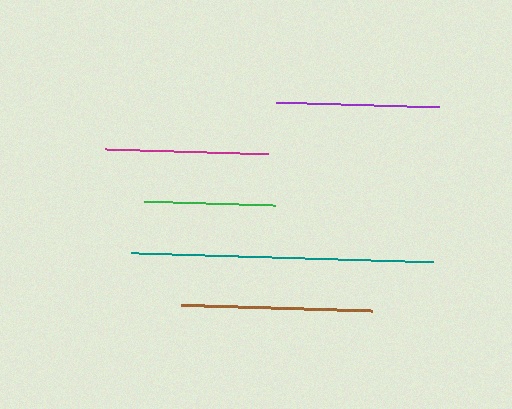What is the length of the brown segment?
The brown segment is approximately 192 pixels long.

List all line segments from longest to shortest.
From longest to shortest: teal, brown, purple, magenta, green.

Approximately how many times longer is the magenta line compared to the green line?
The magenta line is approximately 1.2 times the length of the green line.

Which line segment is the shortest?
The green line is the shortest at approximately 130 pixels.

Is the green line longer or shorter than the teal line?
The teal line is longer than the green line.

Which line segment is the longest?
The teal line is the longest at approximately 302 pixels.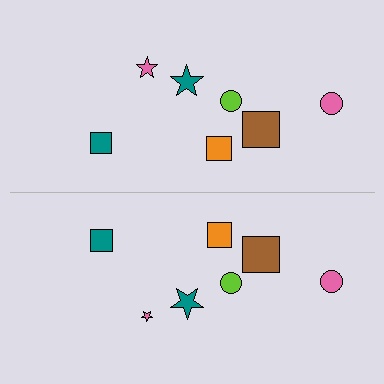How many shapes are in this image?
There are 14 shapes in this image.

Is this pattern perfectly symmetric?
No, the pattern is not perfectly symmetric. The pink star on the bottom side has a different size than its mirror counterpart.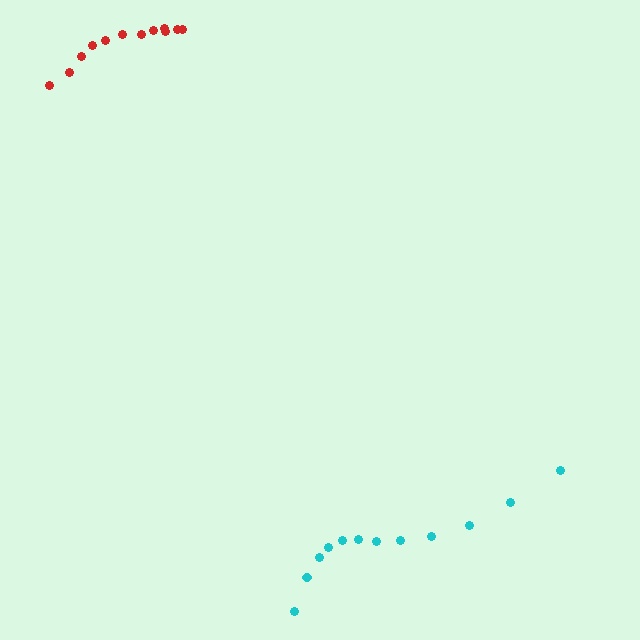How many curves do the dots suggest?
There are 2 distinct paths.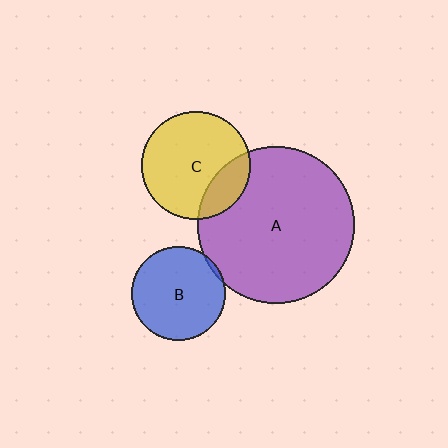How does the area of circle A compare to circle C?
Approximately 2.1 times.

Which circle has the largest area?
Circle A (purple).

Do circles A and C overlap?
Yes.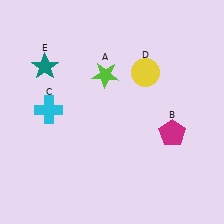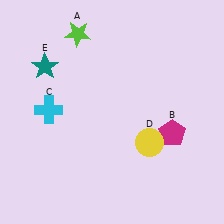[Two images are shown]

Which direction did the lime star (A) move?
The lime star (A) moved up.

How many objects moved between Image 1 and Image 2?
2 objects moved between the two images.